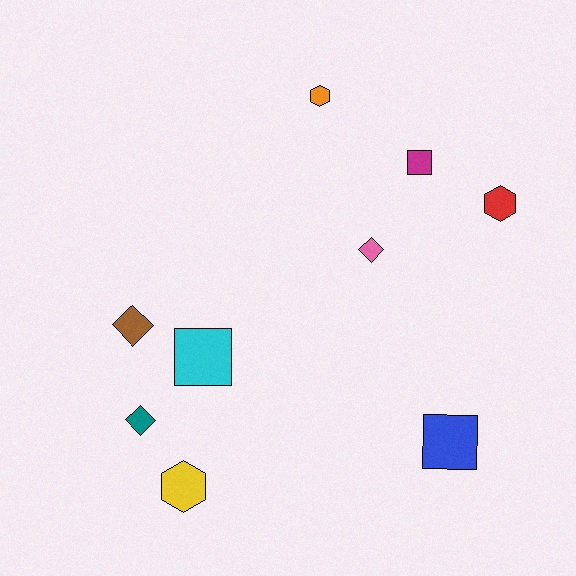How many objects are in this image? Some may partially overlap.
There are 9 objects.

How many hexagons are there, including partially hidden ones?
There are 3 hexagons.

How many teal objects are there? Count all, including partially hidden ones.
There is 1 teal object.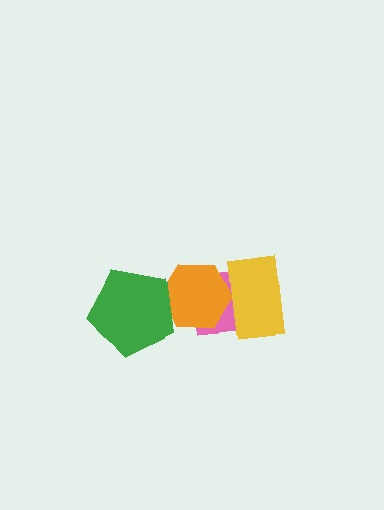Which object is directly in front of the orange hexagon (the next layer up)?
The yellow rectangle is directly in front of the orange hexagon.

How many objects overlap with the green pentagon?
1 object overlaps with the green pentagon.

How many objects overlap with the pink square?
2 objects overlap with the pink square.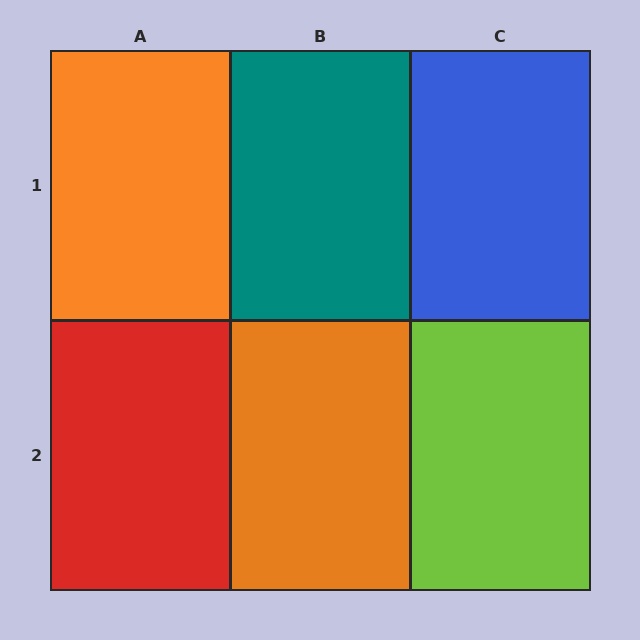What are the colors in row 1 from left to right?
Orange, teal, blue.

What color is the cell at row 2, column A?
Red.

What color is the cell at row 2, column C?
Lime.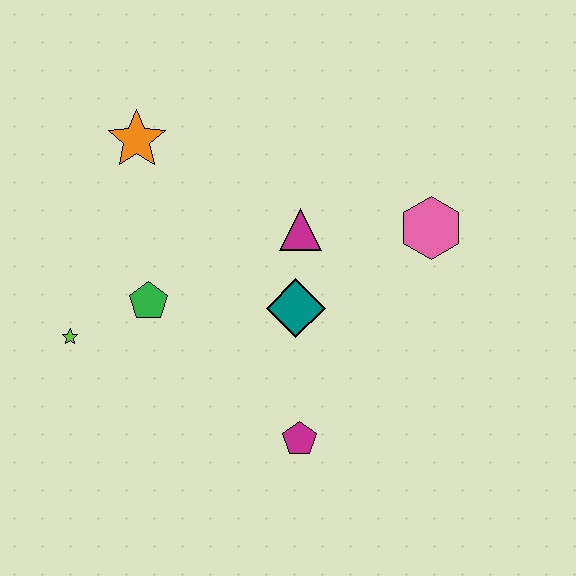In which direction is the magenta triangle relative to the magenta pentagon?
The magenta triangle is above the magenta pentagon.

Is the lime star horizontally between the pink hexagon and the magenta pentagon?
No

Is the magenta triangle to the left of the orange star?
No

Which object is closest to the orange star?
The green pentagon is closest to the orange star.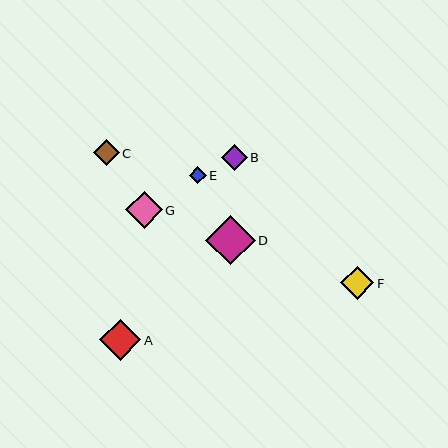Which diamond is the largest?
Diamond D is the largest with a size of approximately 49 pixels.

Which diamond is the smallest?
Diamond E is the smallest with a size of approximately 17 pixels.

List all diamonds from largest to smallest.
From largest to smallest: D, A, G, F, B, C, E.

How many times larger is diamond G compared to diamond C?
Diamond G is approximately 1.5 times the size of diamond C.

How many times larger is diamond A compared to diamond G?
Diamond A is approximately 1.1 times the size of diamond G.